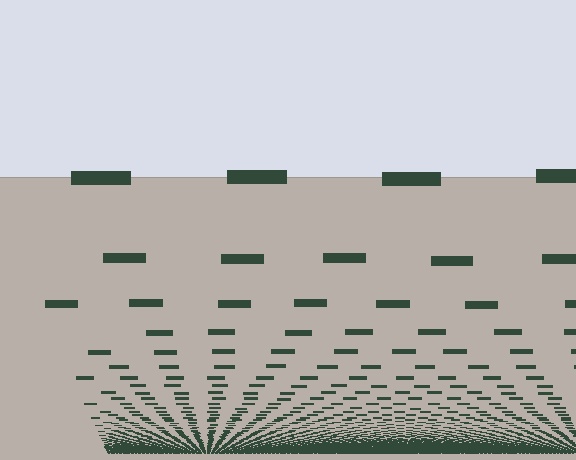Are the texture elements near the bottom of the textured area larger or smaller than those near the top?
Smaller. The gradient is inverted — elements near the bottom are smaller and denser.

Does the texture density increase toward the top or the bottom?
Density increases toward the bottom.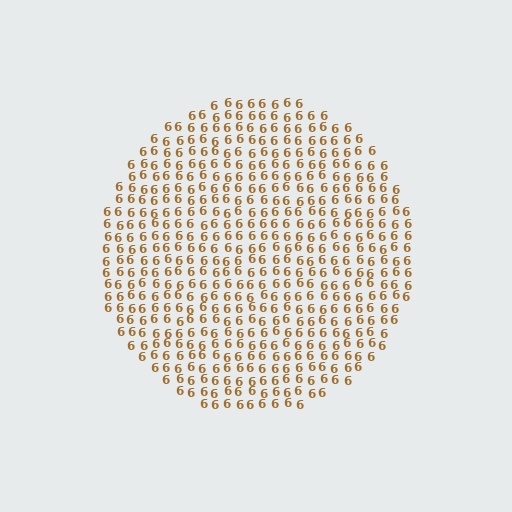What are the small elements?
The small elements are digit 6's.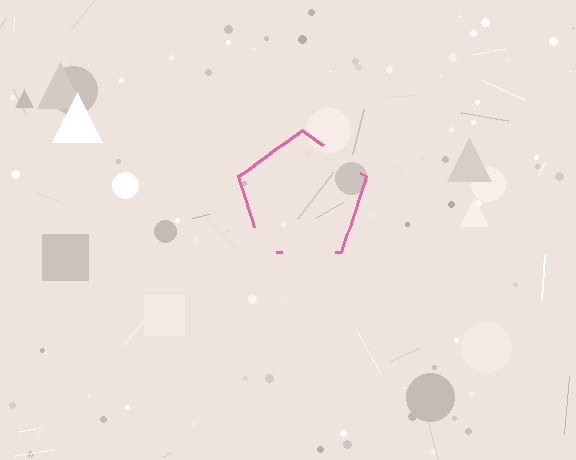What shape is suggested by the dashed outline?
The dashed outline suggests a pentagon.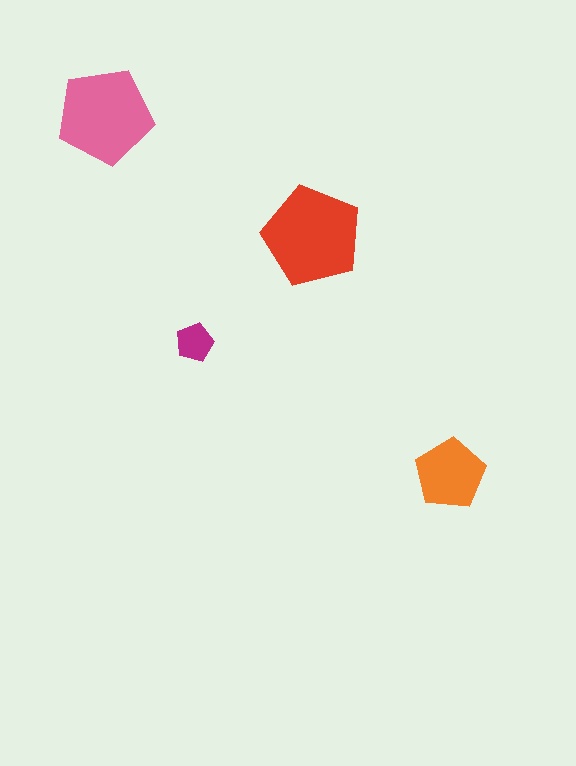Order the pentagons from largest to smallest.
the red one, the pink one, the orange one, the magenta one.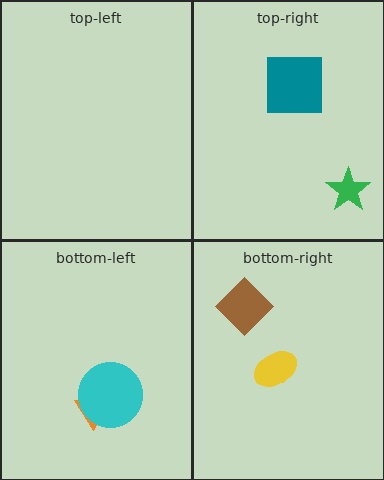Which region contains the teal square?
The top-right region.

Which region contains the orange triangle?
The bottom-left region.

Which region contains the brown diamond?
The bottom-right region.